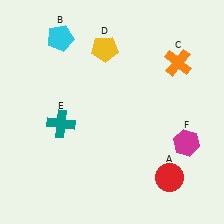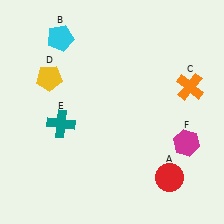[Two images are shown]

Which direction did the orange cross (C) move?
The orange cross (C) moved down.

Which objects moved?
The objects that moved are: the orange cross (C), the yellow pentagon (D).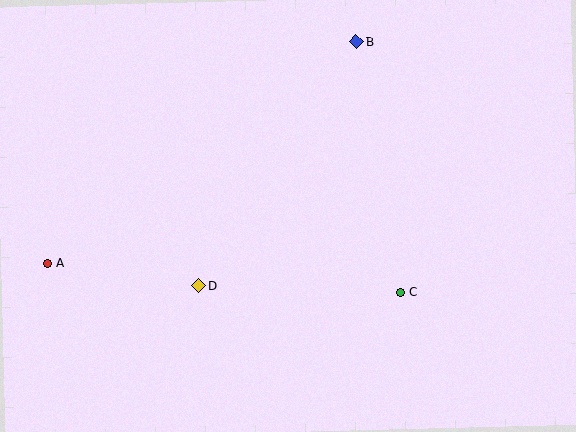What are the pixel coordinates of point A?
Point A is at (47, 263).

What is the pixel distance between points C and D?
The distance between C and D is 202 pixels.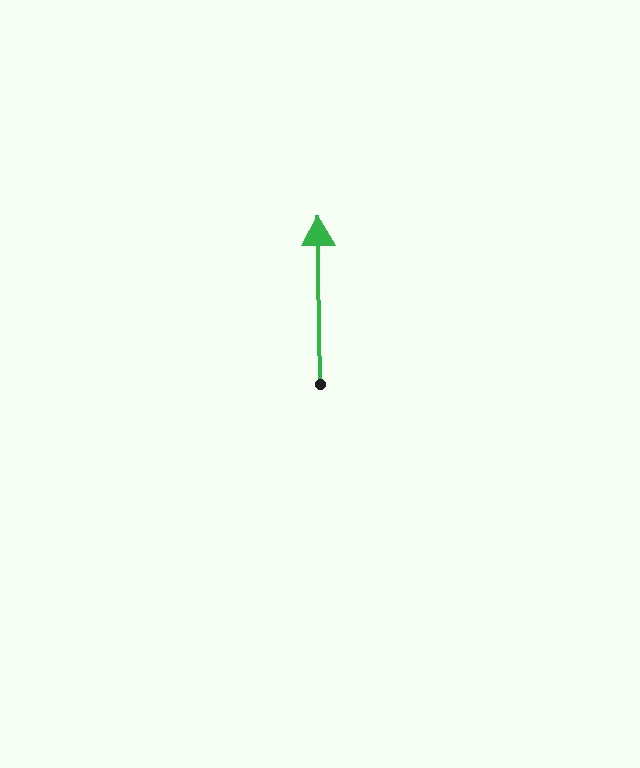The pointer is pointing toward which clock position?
Roughly 12 o'clock.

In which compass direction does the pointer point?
North.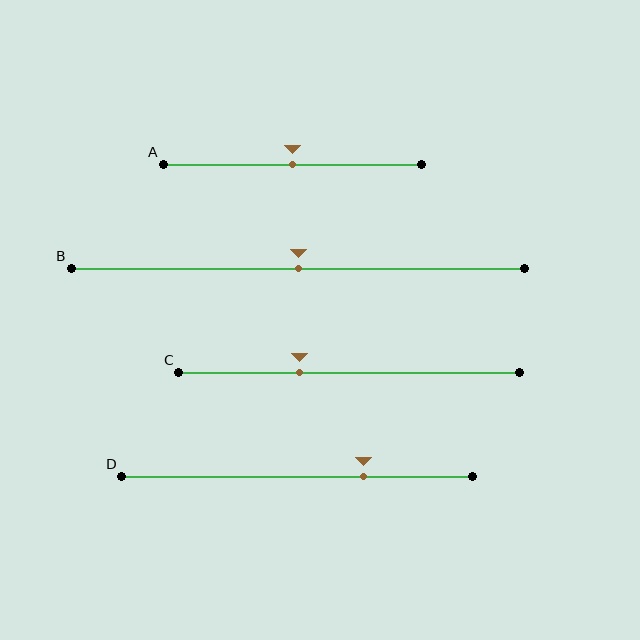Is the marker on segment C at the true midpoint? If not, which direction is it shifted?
No, the marker on segment C is shifted to the left by about 15% of the segment length.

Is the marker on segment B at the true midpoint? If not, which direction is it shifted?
Yes, the marker on segment B is at the true midpoint.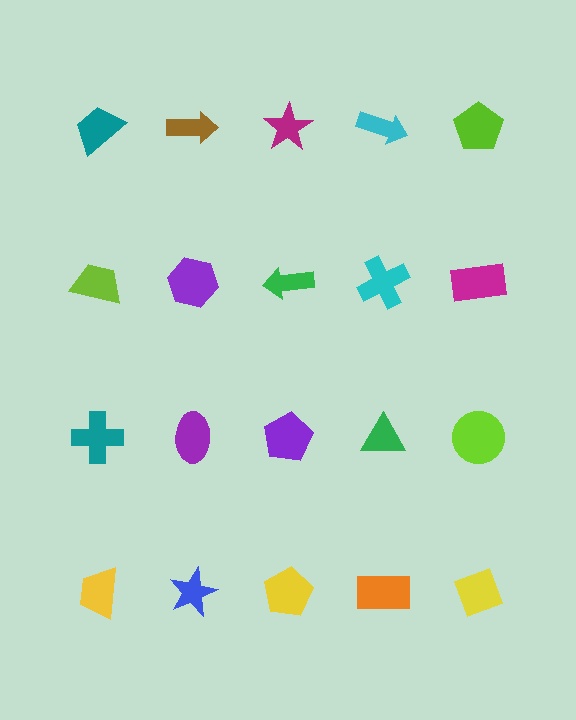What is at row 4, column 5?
A yellow diamond.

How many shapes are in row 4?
5 shapes.